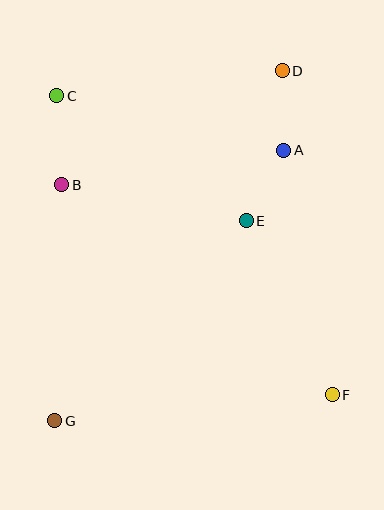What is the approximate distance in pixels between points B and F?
The distance between B and F is approximately 343 pixels.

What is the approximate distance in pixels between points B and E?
The distance between B and E is approximately 188 pixels.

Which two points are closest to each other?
Points A and D are closest to each other.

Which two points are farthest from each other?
Points D and G are farthest from each other.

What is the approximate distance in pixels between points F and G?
The distance between F and G is approximately 279 pixels.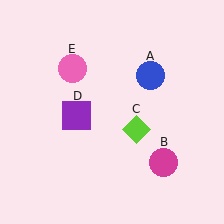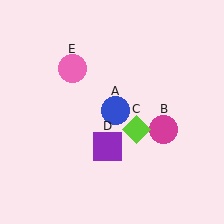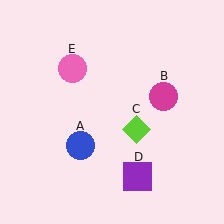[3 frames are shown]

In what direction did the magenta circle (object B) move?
The magenta circle (object B) moved up.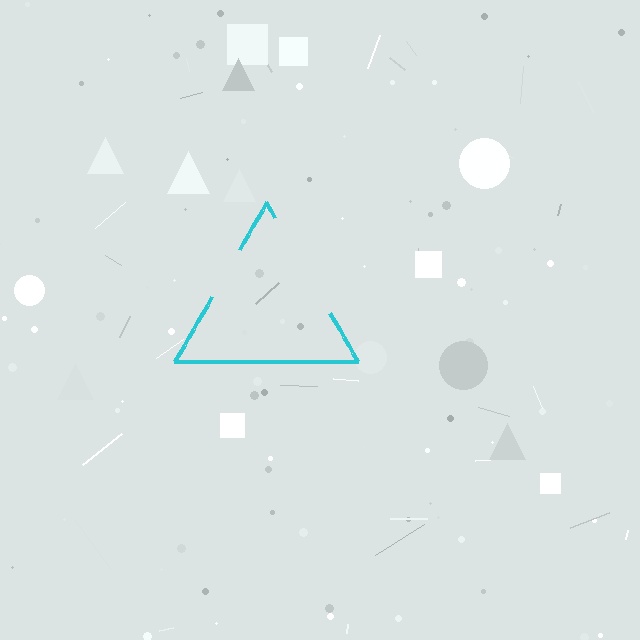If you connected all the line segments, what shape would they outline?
They would outline a triangle.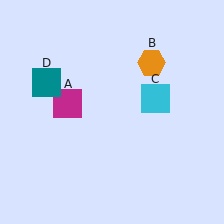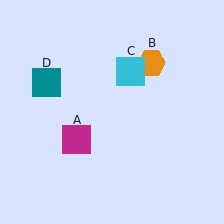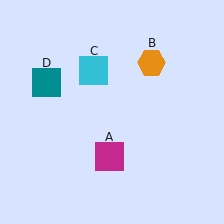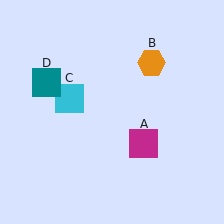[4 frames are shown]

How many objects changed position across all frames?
2 objects changed position: magenta square (object A), cyan square (object C).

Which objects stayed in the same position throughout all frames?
Orange hexagon (object B) and teal square (object D) remained stationary.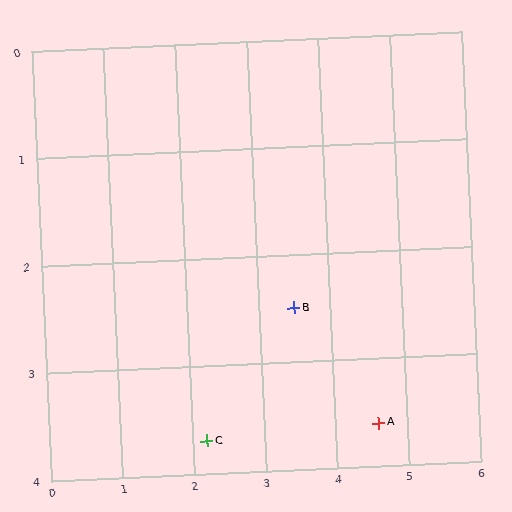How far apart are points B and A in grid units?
Points B and A are about 1.6 grid units apart.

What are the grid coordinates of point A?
Point A is at approximately (4.6, 3.6).